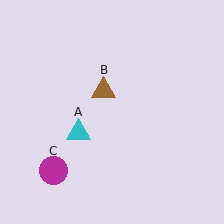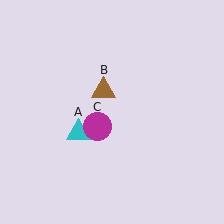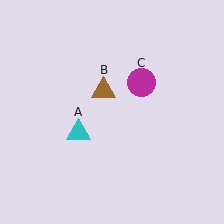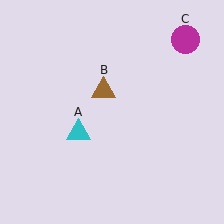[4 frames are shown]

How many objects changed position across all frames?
1 object changed position: magenta circle (object C).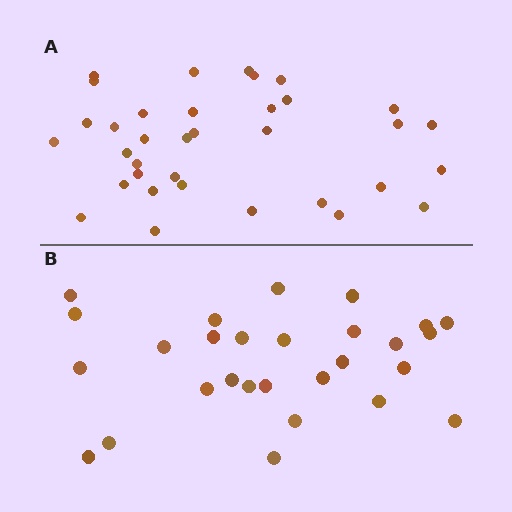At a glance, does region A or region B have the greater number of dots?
Region A (the top region) has more dots.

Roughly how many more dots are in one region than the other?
Region A has roughly 8 or so more dots than region B.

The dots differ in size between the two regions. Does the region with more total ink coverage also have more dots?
No. Region B has more total ink coverage because its dots are larger, but region A actually contains more individual dots. Total area can be misleading — the number of items is what matters here.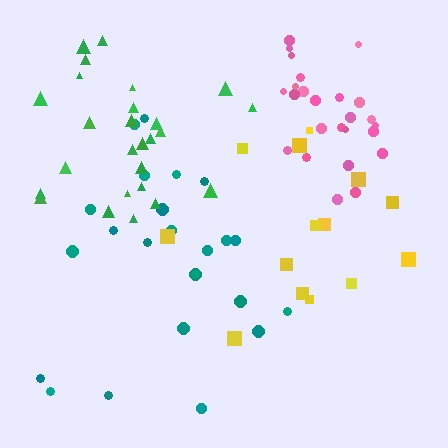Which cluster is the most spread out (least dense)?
Green.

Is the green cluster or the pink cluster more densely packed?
Pink.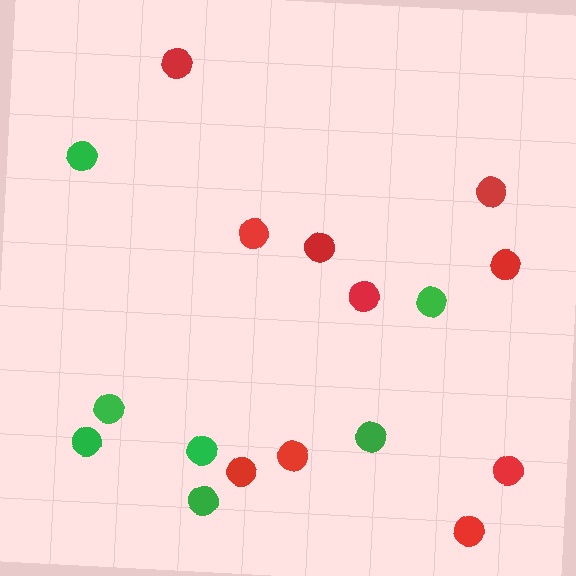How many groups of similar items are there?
There are 2 groups: one group of red circles (10) and one group of green circles (7).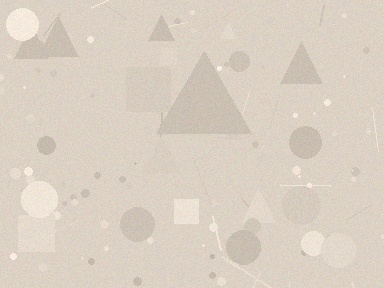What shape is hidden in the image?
A triangle is hidden in the image.